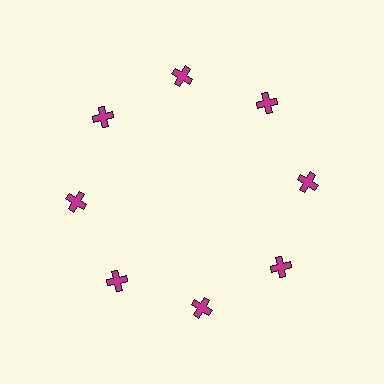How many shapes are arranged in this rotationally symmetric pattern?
There are 8 shapes, arranged in 8 groups of 1.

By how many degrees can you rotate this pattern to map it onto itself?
The pattern maps onto itself every 45 degrees of rotation.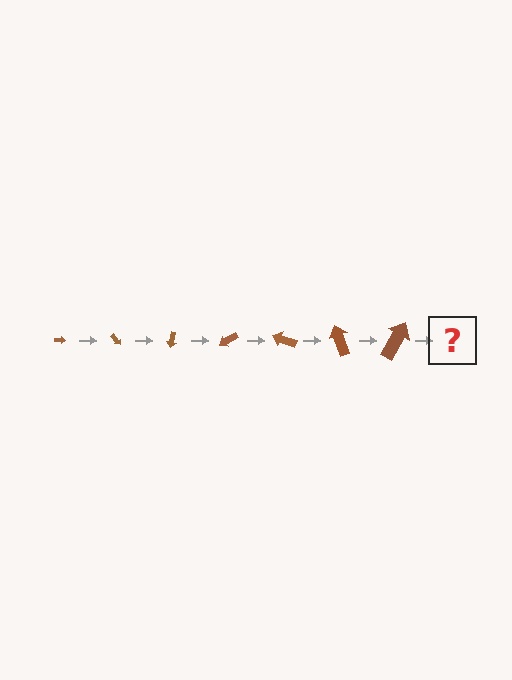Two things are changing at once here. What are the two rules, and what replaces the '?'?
The two rules are that the arrow grows larger each step and it rotates 50 degrees each step. The '?' should be an arrow, larger than the previous one and rotated 350 degrees from the start.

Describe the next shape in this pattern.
It should be an arrow, larger than the previous one and rotated 350 degrees from the start.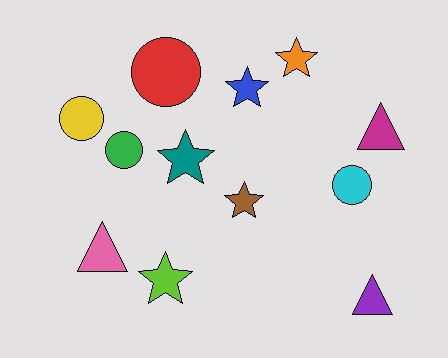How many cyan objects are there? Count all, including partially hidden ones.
There is 1 cyan object.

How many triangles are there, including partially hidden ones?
There are 3 triangles.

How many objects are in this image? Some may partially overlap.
There are 12 objects.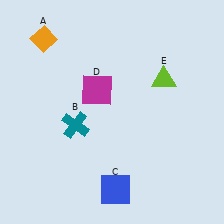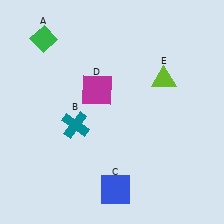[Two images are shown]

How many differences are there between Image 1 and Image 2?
There is 1 difference between the two images.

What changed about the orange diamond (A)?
In Image 1, A is orange. In Image 2, it changed to green.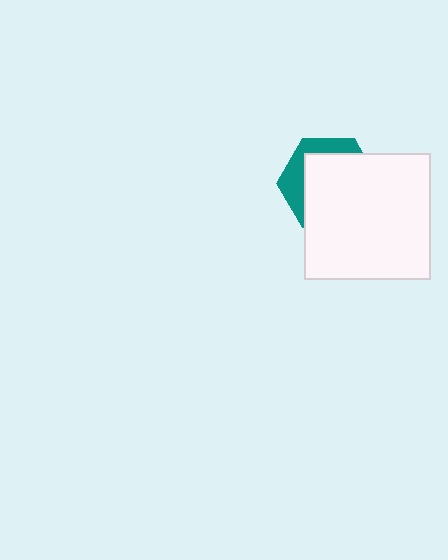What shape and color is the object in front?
The object in front is a white square.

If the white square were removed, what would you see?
You would see the complete teal hexagon.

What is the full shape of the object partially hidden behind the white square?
The partially hidden object is a teal hexagon.